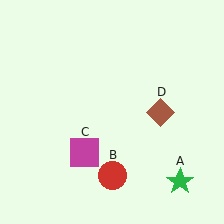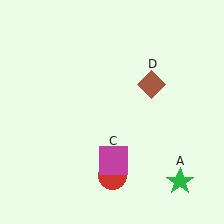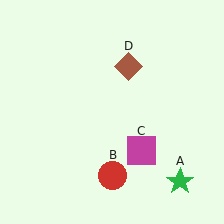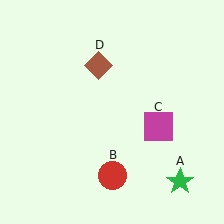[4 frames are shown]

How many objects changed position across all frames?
2 objects changed position: magenta square (object C), brown diamond (object D).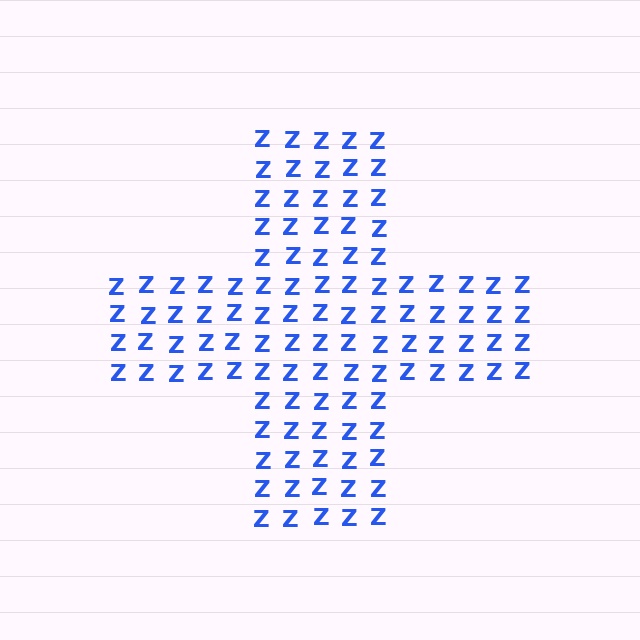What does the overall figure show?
The overall figure shows a cross.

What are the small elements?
The small elements are letter Z's.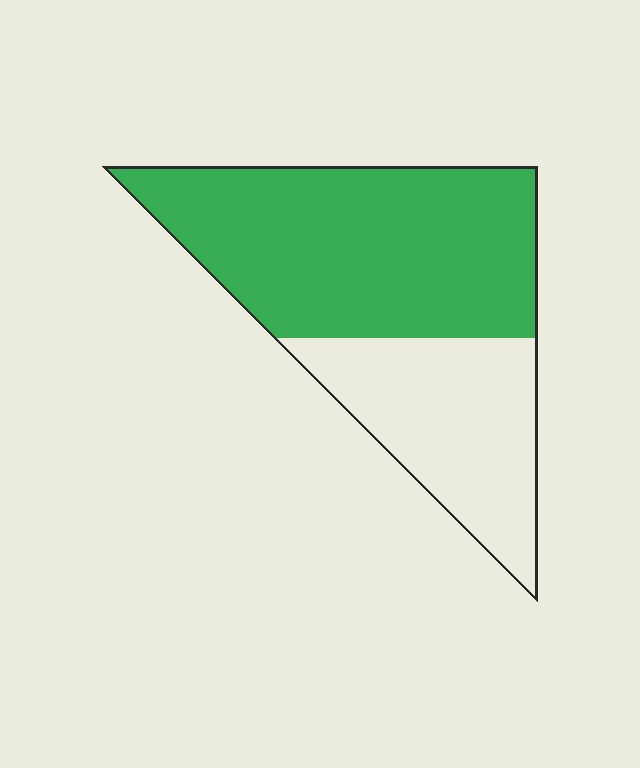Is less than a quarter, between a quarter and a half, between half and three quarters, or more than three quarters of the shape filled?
Between half and three quarters.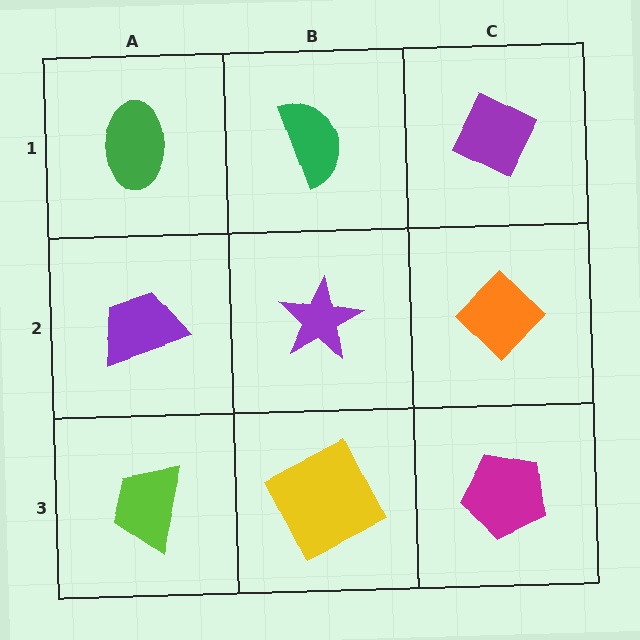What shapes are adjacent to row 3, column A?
A purple trapezoid (row 2, column A), a yellow square (row 3, column B).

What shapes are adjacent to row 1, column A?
A purple trapezoid (row 2, column A), a green semicircle (row 1, column B).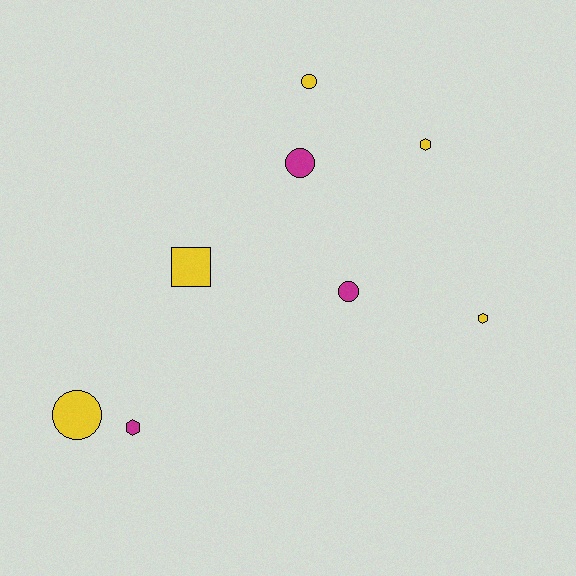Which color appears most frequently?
Yellow, with 5 objects.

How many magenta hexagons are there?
There is 1 magenta hexagon.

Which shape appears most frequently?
Circle, with 4 objects.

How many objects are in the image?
There are 8 objects.